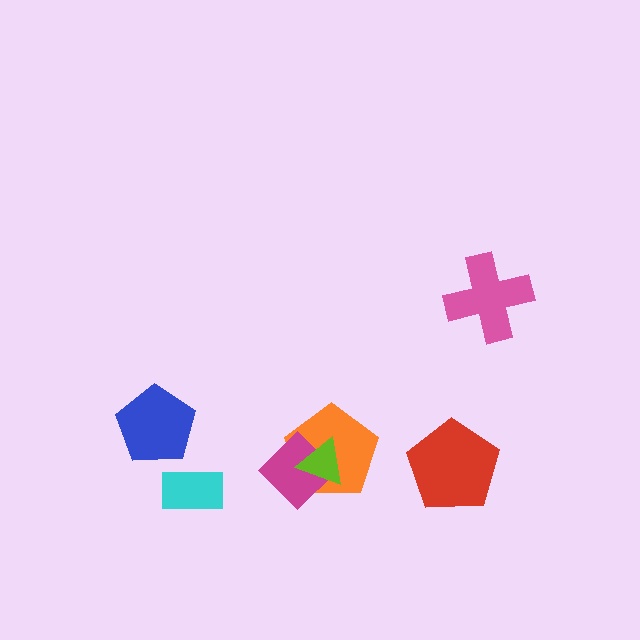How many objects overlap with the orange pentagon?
2 objects overlap with the orange pentagon.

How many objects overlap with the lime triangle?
2 objects overlap with the lime triangle.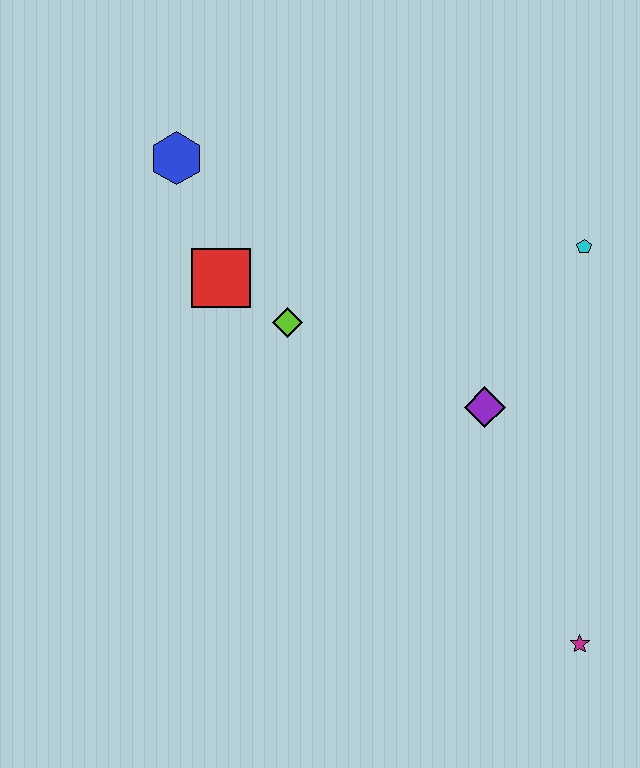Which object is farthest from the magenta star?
The blue hexagon is farthest from the magenta star.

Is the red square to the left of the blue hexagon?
No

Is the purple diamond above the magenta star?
Yes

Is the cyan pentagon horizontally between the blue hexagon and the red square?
No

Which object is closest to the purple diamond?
The cyan pentagon is closest to the purple diamond.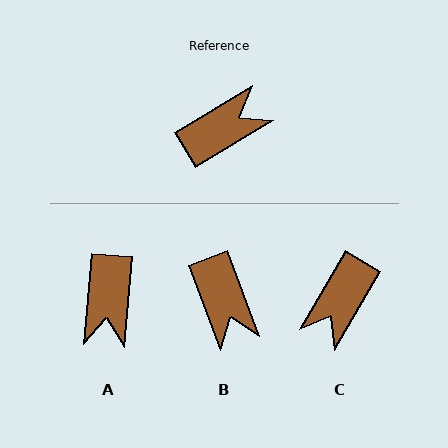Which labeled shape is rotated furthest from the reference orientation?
C, about 151 degrees away.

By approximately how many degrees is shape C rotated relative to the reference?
Approximately 151 degrees clockwise.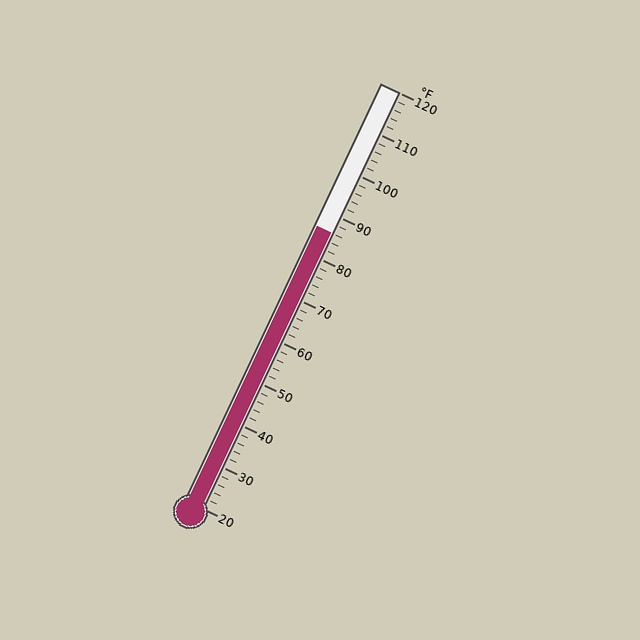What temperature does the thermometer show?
The thermometer shows approximately 86°F.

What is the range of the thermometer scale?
The thermometer scale ranges from 20°F to 120°F.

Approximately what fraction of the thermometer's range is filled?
The thermometer is filled to approximately 65% of its range.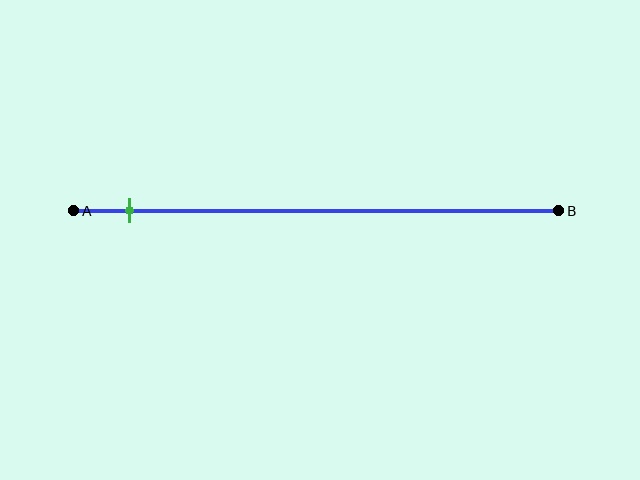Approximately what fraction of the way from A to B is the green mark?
The green mark is approximately 10% of the way from A to B.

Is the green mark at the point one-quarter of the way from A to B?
No, the mark is at about 10% from A, not at the 25% one-quarter point.